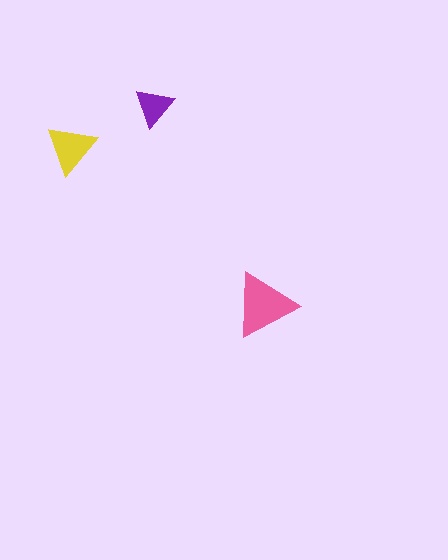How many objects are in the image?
There are 3 objects in the image.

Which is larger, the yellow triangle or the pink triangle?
The pink one.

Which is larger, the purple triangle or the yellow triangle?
The yellow one.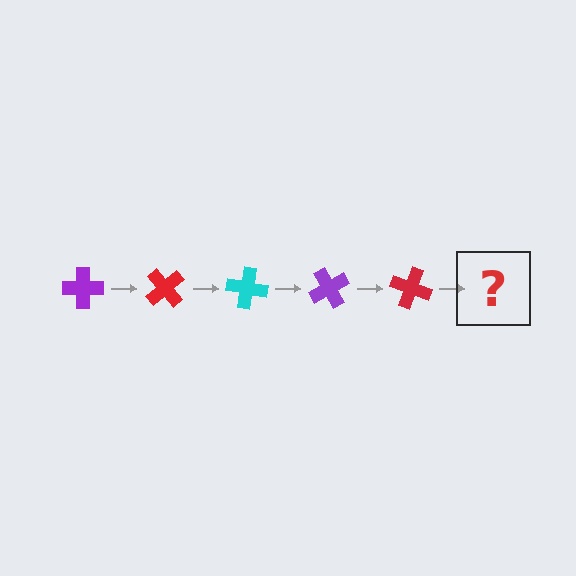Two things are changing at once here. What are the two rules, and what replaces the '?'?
The two rules are that it rotates 50 degrees each step and the color cycles through purple, red, and cyan. The '?' should be a cyan cross, rotated 250 degrees from the start.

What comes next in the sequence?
The next element should be a cyan cross, rotated 250 degrees from the start.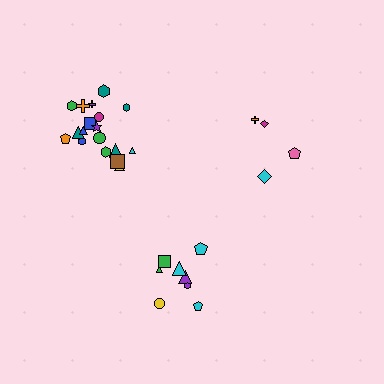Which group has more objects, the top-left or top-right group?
The top-left group.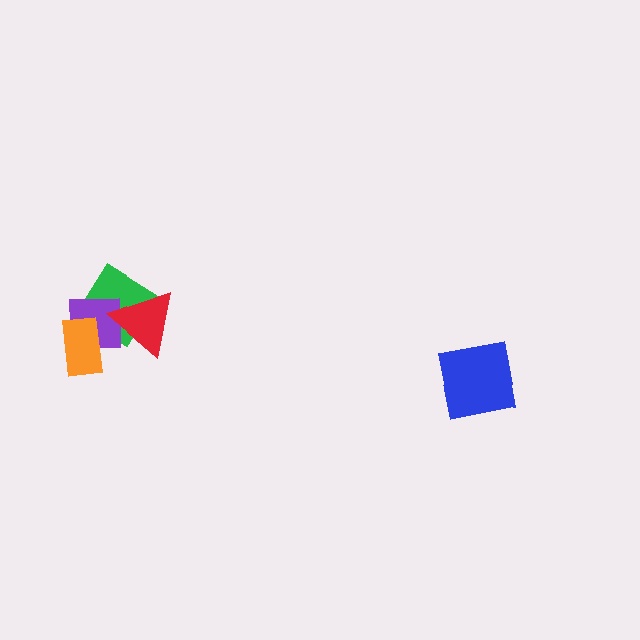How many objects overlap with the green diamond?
3 objects overlap with the green diamond.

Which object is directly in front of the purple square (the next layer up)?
The red triangle is directly in front of the purple square.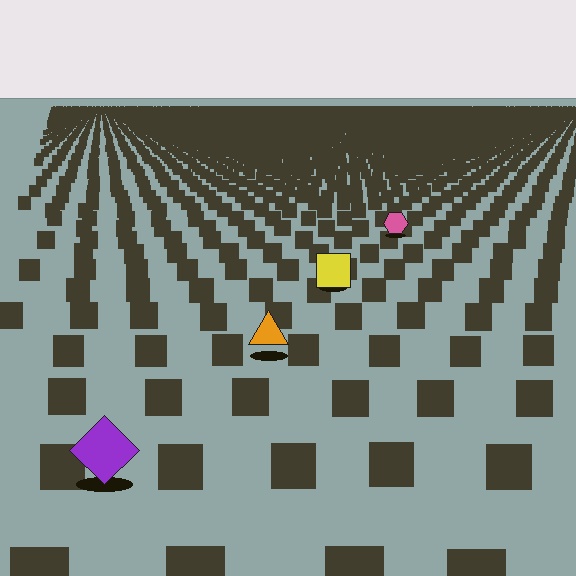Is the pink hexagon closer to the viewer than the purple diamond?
No. The purple diamond is closer — you can tell from the texture gradient: the ground texture is coarser near it.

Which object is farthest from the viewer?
The pink hexagon is farthest from the viewer. It appears smaller and the ground texture around it is denser.